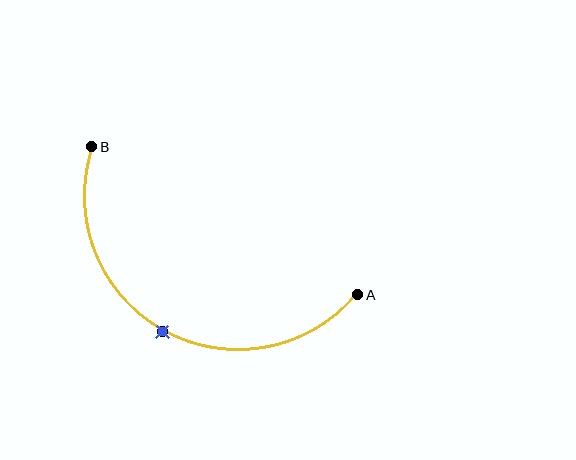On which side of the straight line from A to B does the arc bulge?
The arc bulges below the straight line connecting A and B.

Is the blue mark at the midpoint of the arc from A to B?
Yes. The blue mark lies on the arc at equal arc-length from both A and B — it is the arc midpoint.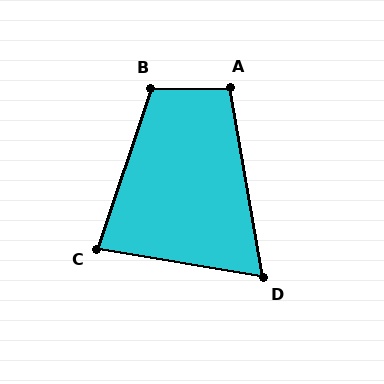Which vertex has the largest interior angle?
B, at approximately 109 degrees.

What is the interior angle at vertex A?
Approximately 99 degrees (obtuse).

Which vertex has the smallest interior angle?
D, at approximately 71 degrees.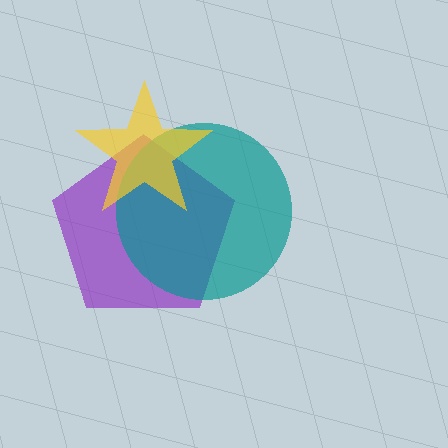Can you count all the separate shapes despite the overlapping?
Yes, there are 3 separate shapes.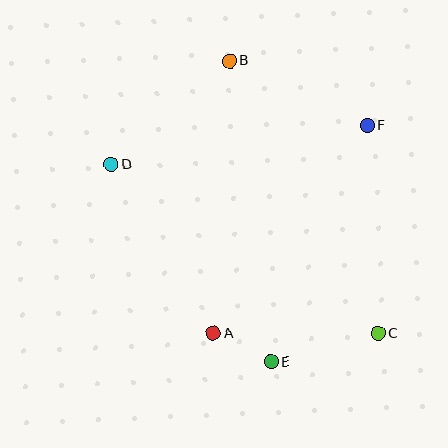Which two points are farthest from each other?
Points C and D are farthest from each other.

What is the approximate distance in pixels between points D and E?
The distance between D and E is approximately 254 pixels.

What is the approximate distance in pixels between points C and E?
The distance between C and E is approximately 111 pixels.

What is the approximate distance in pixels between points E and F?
The distance between E and F is approximately 255 pixels.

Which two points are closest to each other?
Points A and E are closest to each other.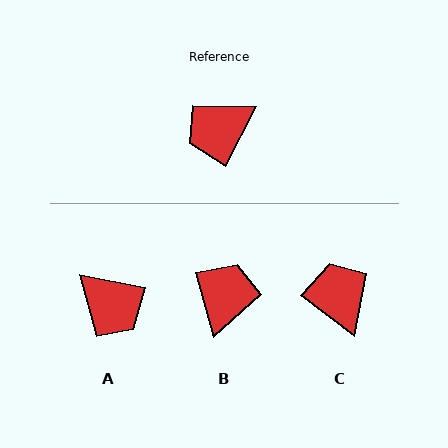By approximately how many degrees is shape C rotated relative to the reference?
Approximately 100 degrees clockwise.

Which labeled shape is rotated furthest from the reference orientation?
B, about 137 degrees away.